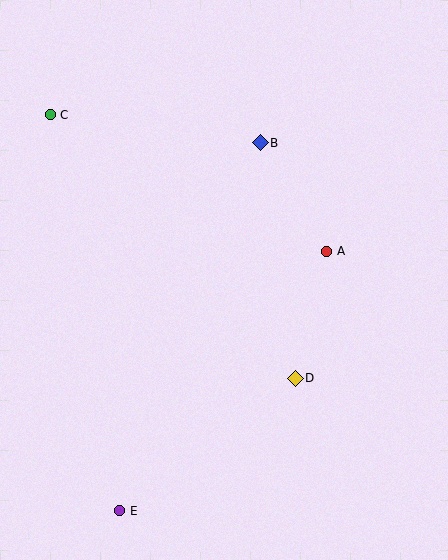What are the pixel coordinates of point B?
Point B is at (260, 143).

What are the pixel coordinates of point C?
Point C is at (50, 115).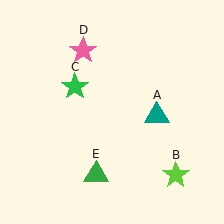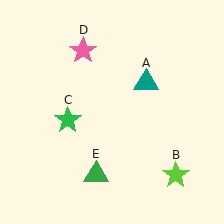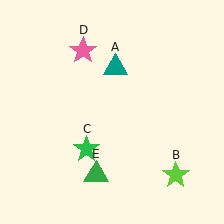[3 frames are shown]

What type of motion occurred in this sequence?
The teal triangle (object A), green star (object C) rotated counterclockwise around the center of the scene.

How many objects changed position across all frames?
2 objects changed position: teal triangle (object A), green star (object C).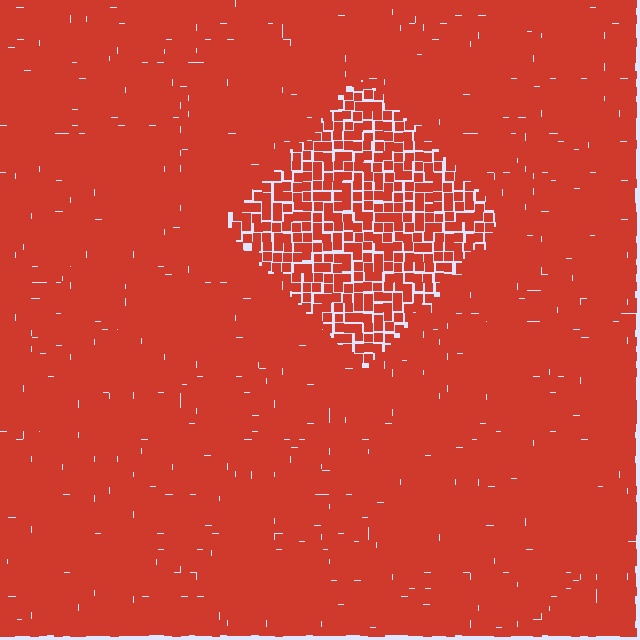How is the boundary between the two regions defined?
The boundary is defined by a change in element density (approximately 1.7x ratio). All elements are the same color, size, and shape.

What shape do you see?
I see a diamond.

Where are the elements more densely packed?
The elements are more densely packed outside the diamond boundary.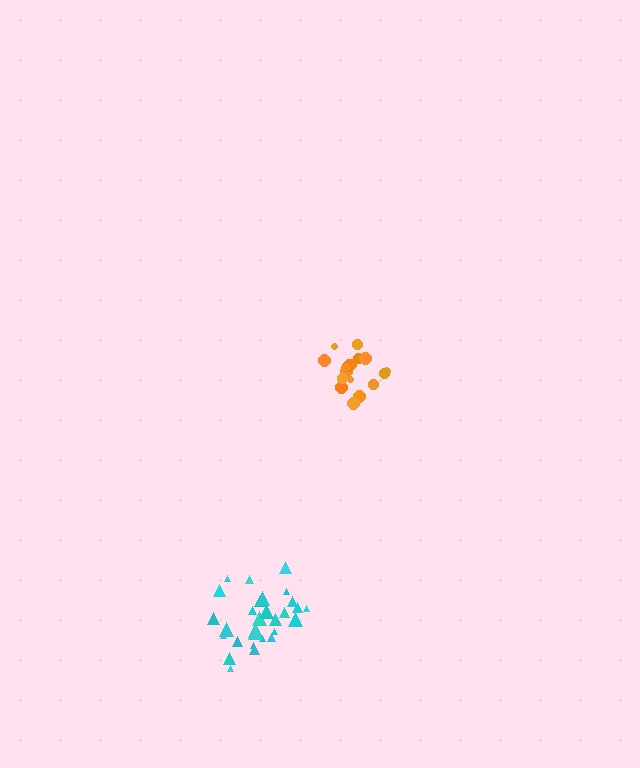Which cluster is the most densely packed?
Cyan.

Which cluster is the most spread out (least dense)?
Orange.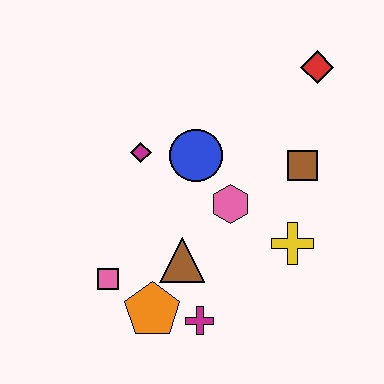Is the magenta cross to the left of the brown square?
Yes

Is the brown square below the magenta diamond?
Yes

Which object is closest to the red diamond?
The brown square is closest to the red diamond.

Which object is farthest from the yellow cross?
The pink square is farthest from the yellow cross.